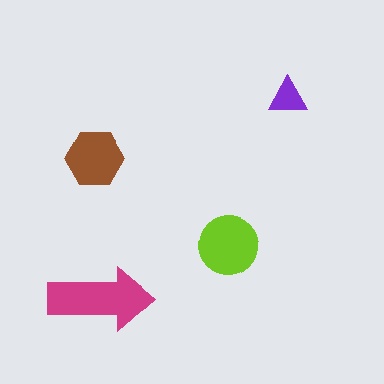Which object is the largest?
The magenta arrow.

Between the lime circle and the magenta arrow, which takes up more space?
The magenta arrow.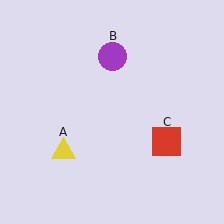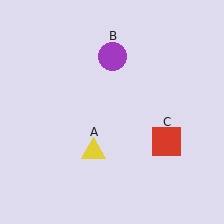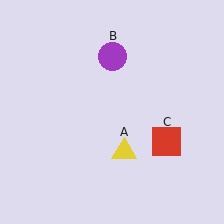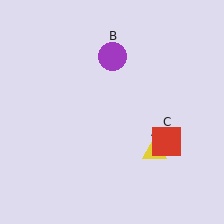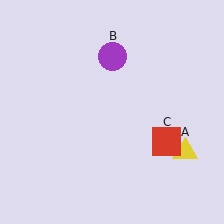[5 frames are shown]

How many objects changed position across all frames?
1 object changed position: yellow triangle (object A).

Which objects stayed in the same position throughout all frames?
Purple circle (object B) and red square (object C) remained stationary.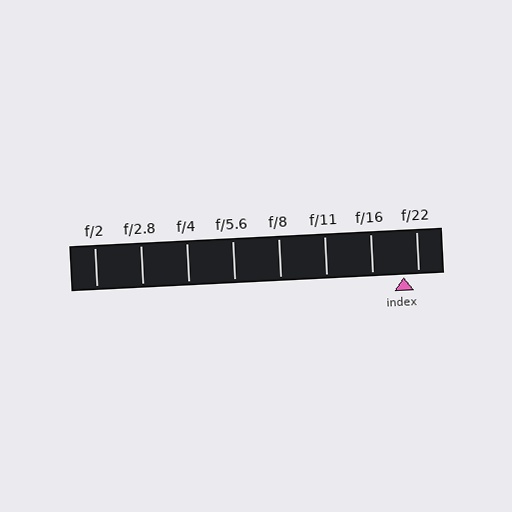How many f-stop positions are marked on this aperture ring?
There are 8 f-stop positions marked.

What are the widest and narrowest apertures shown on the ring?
The widest aperture shown is f/2 and the narrowest is f/22.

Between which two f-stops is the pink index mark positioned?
The index mark is between f/16 and f/22.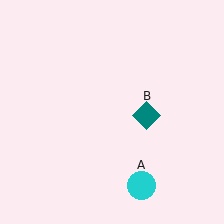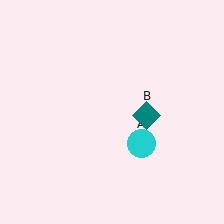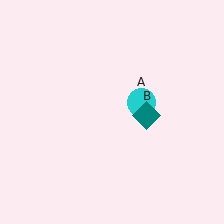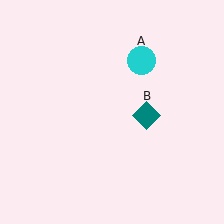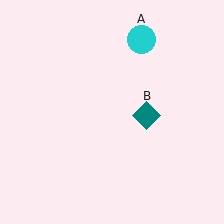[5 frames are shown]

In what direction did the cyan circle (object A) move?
The cyan circle (object A) moved up.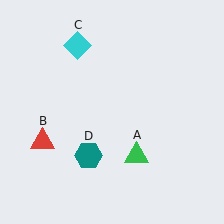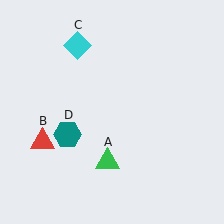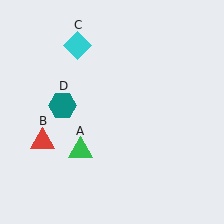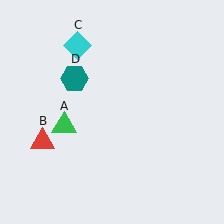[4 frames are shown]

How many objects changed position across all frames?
2 objects changed position: green triangle (object A), teal hexagon (object D).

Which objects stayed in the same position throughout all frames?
Red triangle (object B) and cyan diamond (object C) remained stationary.